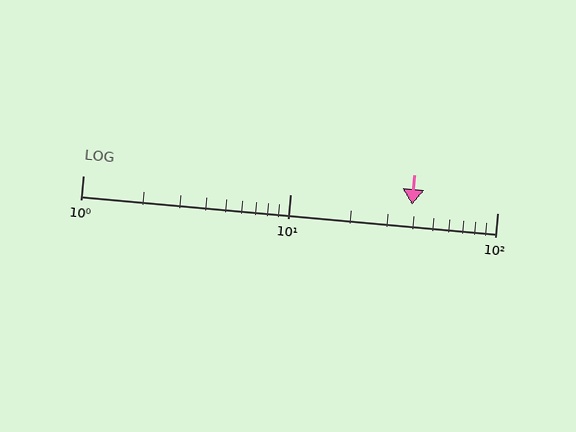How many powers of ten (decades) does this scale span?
The scale spans 2 decades, from 1 to 100.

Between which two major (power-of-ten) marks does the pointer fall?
The pointer is between 10 and 100.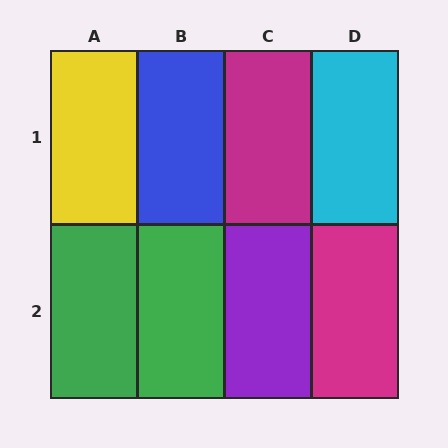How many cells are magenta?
2 cells are magenta.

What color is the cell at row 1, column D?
Cyan.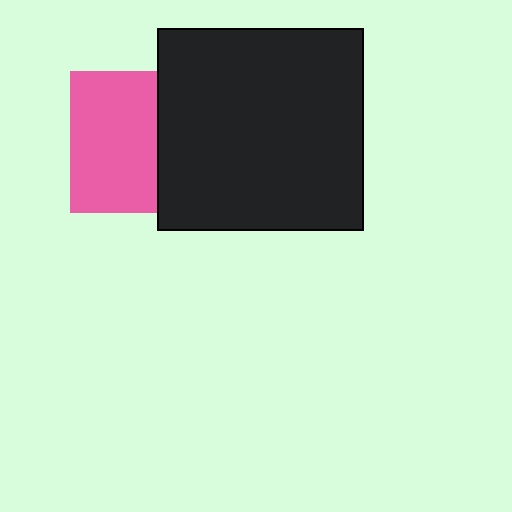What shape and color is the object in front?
The object in front is a black rectangle.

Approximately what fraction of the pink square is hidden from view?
Roughly 38% of the pink square is hidden behind the black rectangle.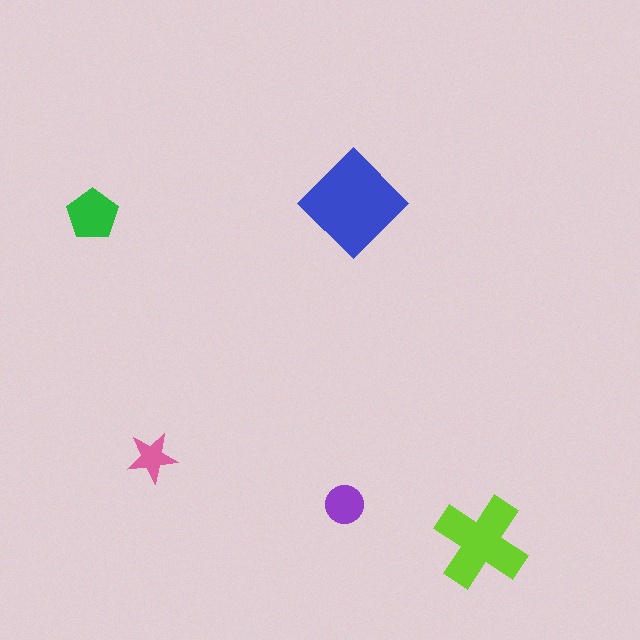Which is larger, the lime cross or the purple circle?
The lime cross.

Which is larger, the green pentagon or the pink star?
The green pentagon.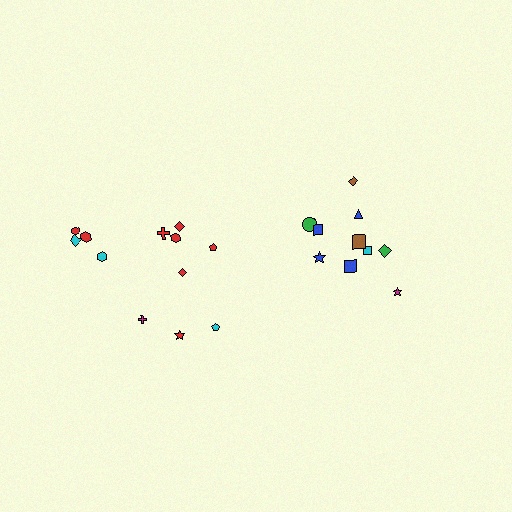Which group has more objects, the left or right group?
The left group.